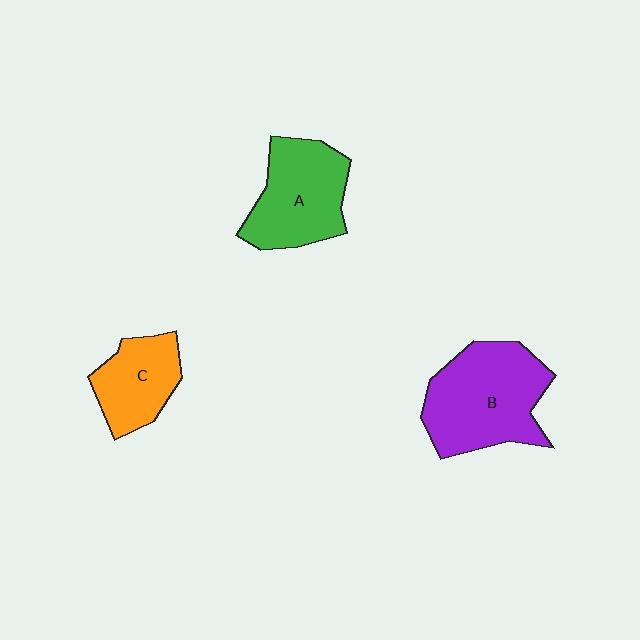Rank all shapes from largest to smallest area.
From largest to smallest: B (purple), A (green), C (orange).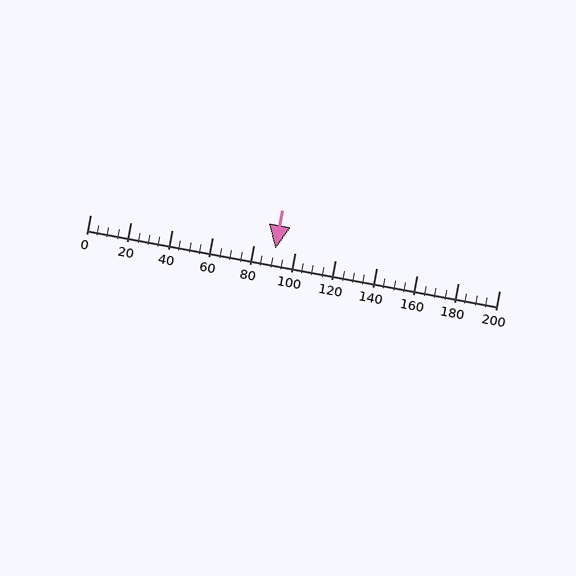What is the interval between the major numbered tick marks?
The major tick marks are spaced 20 units apart.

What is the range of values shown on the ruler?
The ruler shows values from 0 to 200.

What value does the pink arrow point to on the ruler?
The pink arrow points to approximately 91.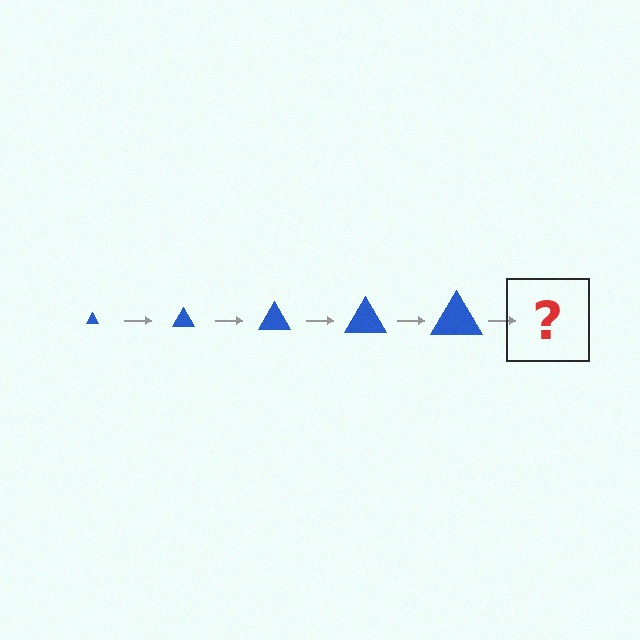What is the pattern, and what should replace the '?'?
The pattern is that the triangle gets progressively larger each step. The '?' should be a blue triangle, larger than the previous one.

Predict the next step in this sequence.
The next step is a blue triangle, larger than the previous one.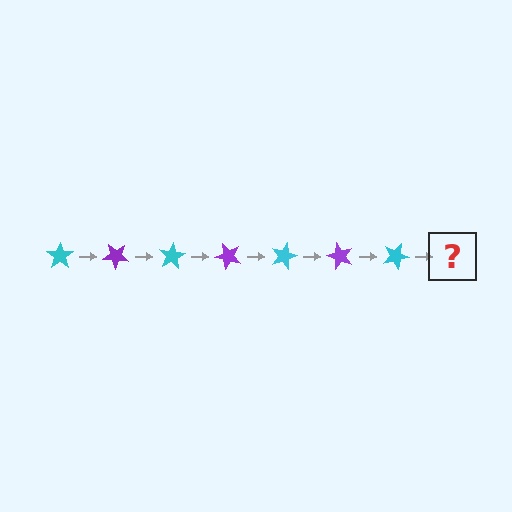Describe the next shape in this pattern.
It should be a purple star, rotated 280 degrees from the start.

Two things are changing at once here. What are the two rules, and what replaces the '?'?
The two rules are that it rotates 40 degrees each step and the color cycles through cyan and purple. The '?' should be a purple star, rotated 280 degrees from the start.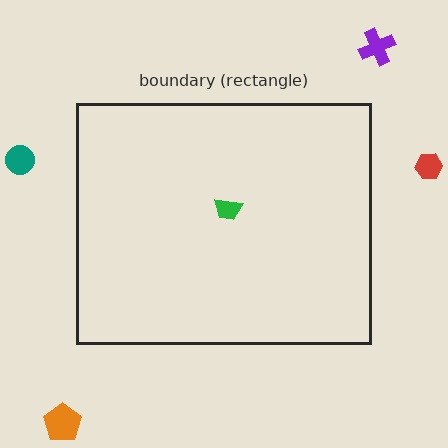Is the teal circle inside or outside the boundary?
Outside.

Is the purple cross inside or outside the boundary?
Outside.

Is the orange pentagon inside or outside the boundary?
Outside.